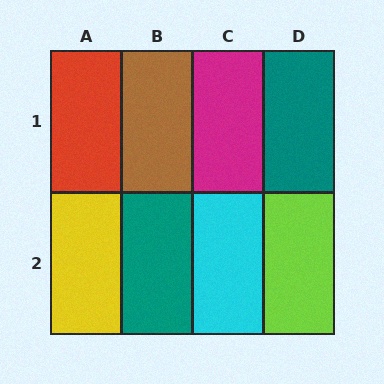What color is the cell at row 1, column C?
Magenta.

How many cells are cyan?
1 cell is cyan.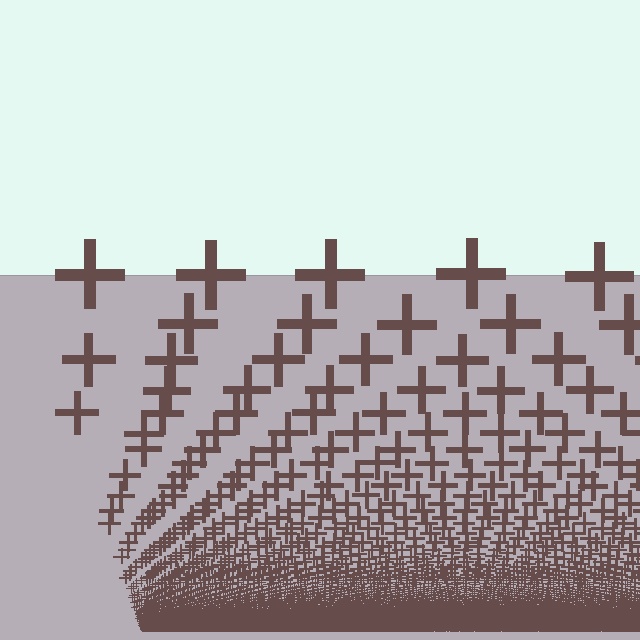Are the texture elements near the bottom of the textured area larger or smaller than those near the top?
Smaller. The gradient is inverted — elements near the bottom are smaller and denser.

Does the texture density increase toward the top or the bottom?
Density increases toward the bottom.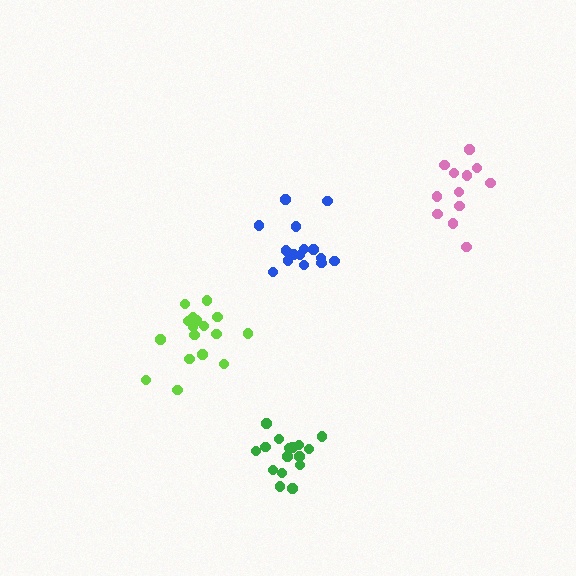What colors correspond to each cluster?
The clusters are colored: blue, green, pink, lime.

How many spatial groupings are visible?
There are 4 spatial groupings.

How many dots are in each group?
Group 1: 15 dots, Group 2: 17 dots, Group 3: 12 dots, Group 4: 17 dots (61 total).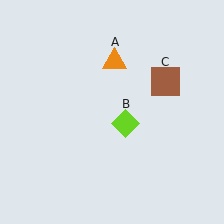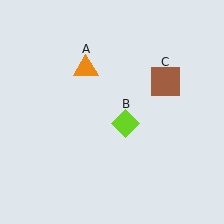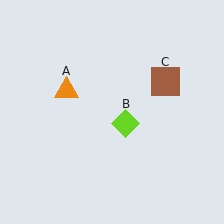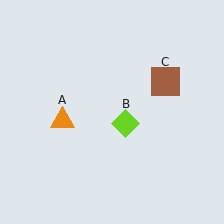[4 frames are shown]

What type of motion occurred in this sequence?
The orange triangle (object A) rotated counterclockwise around the center of the scene.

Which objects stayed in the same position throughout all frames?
Lime diamond (object B) and brown square (object C) remained stationary.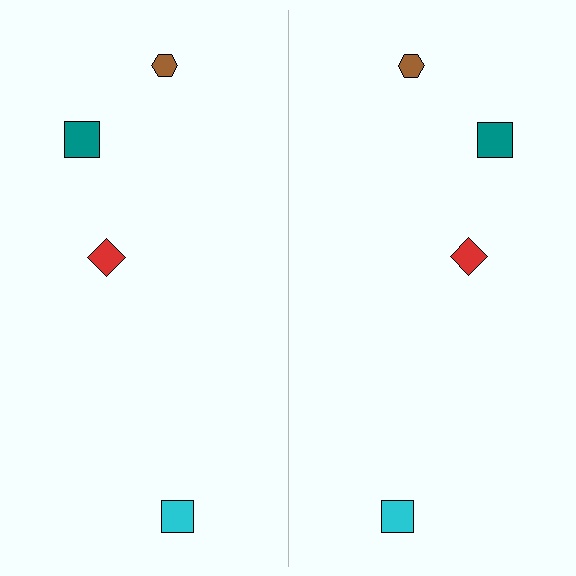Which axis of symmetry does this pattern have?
The pattern has a vertical axis of symmetry running through the center of the image.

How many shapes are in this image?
There are 8 shapes in this image.